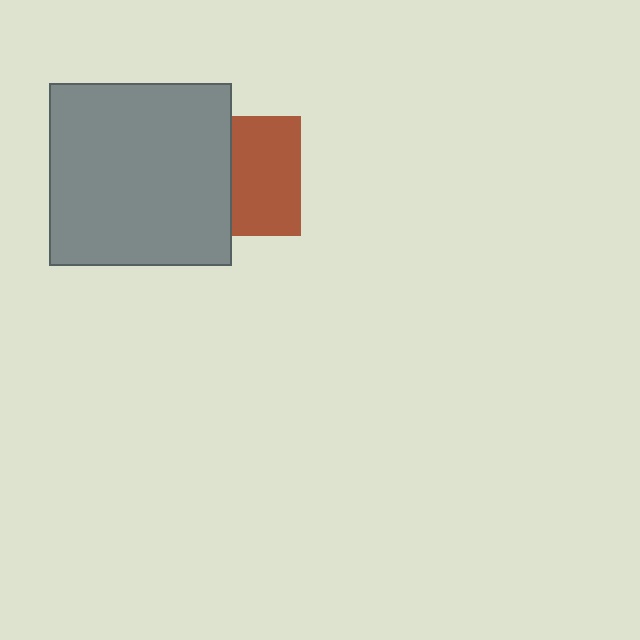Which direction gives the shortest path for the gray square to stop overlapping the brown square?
Moving left gives the shortest separation.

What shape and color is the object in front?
The object in front is a gray square.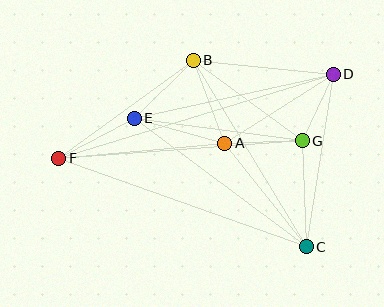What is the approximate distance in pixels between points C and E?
The distance between C and E is approximately 215 pixels.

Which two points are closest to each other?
Points D and G are closest to each other.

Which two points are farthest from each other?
Points D and F are farthest from each other.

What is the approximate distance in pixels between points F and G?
The distance between F and G is approximately 244 pixels.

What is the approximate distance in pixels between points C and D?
The distance between C and D is approximately 174 pixels.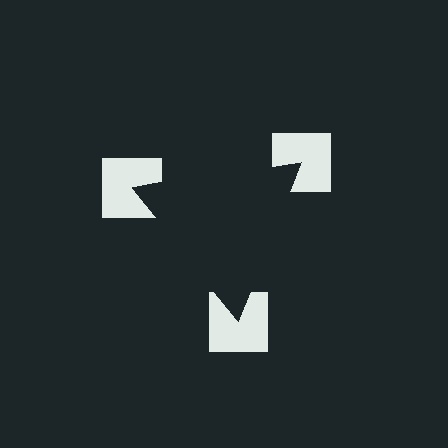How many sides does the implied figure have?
3 sides.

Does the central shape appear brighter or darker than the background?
It typically appears slightly darker than the background, even though no actual brightness change is drawn.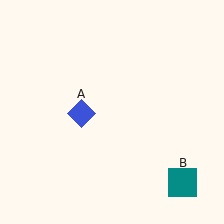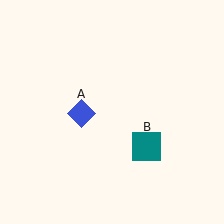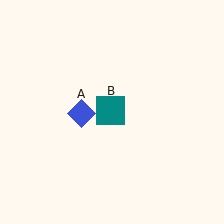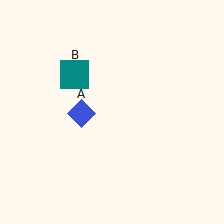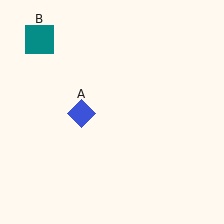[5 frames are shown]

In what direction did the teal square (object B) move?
The teal square (object B) moved up and to the left.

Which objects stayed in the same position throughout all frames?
Blue diamond (object A) remained stationary.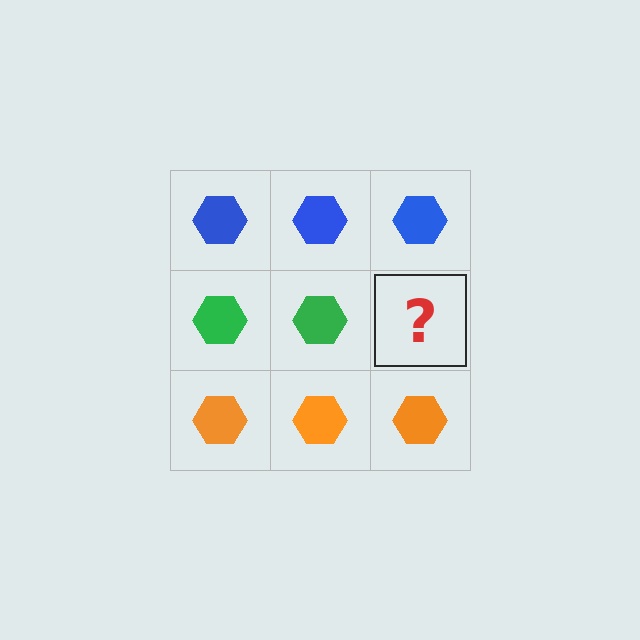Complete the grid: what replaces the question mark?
The question mark should be replaced with a green hexagon.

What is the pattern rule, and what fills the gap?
The rule is that each row has a consistent color. The gap should be filled with a green hexagon.